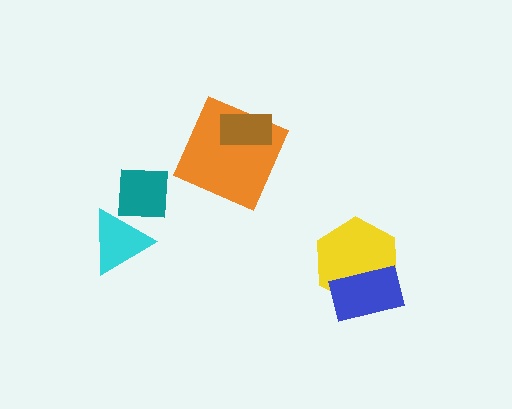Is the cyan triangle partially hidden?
No, no other shape covers it.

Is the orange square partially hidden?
Yes, it is partially covered by another shape.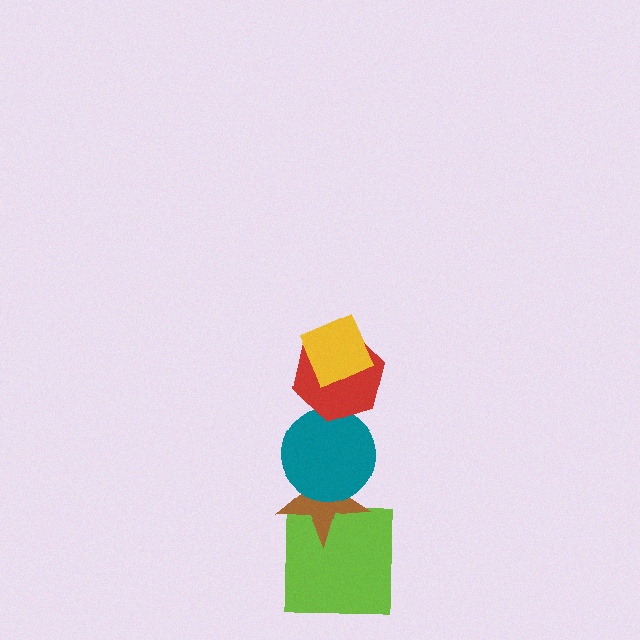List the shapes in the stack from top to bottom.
From top to bottom: the yellow diamond, the red hexagon, the teal circle, the brown star, the lime square.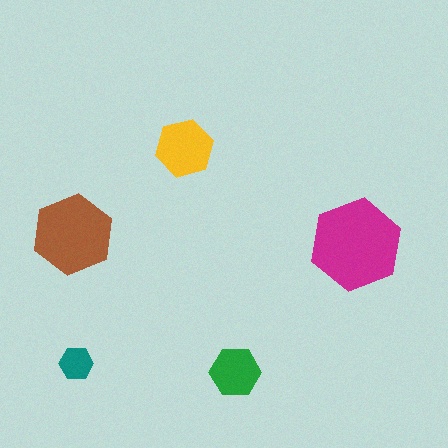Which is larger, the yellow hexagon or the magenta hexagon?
The magenta one.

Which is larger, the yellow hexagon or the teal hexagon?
The yellow one.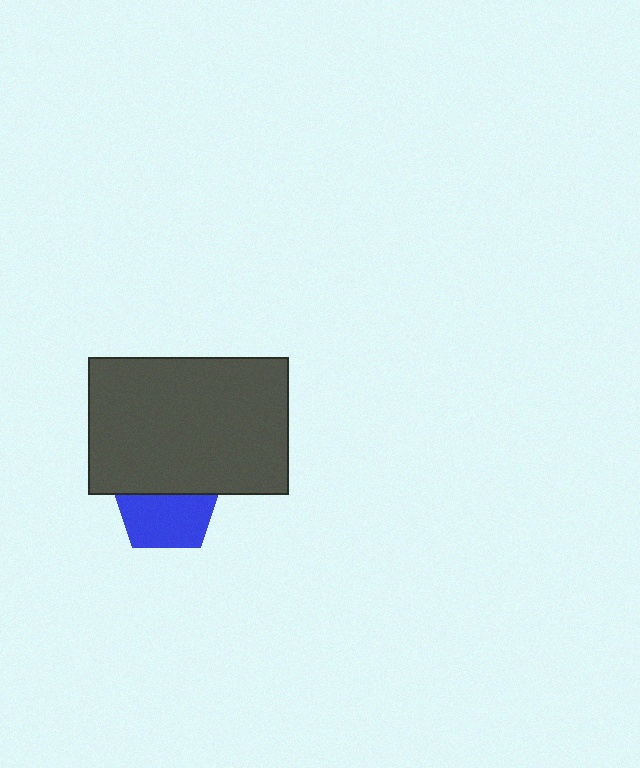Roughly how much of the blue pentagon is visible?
About half of it is visible (roughly 54%).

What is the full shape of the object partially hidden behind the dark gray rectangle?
The partially hidden object is a blue pentagon.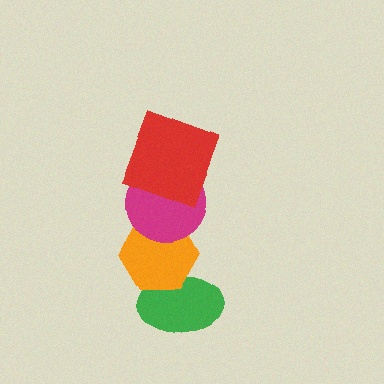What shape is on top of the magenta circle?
The red square is on top of the magenta circle.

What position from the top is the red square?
The red square is 1st from the top.